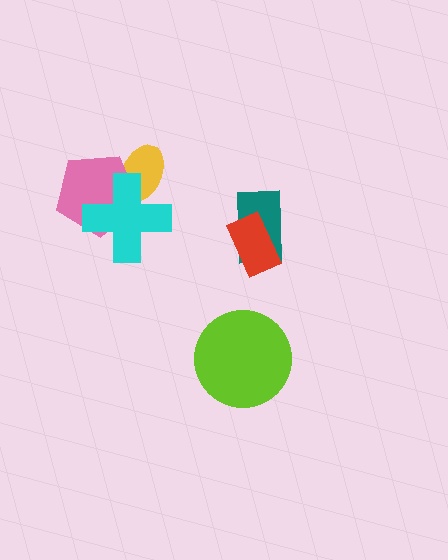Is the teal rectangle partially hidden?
Yes, it is partially covered by another shape.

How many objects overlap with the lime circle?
0 objects overlap with the lime circle.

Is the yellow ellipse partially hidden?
Yes, it is partially covered by another shape.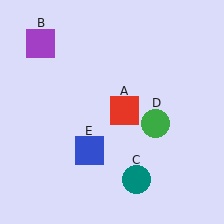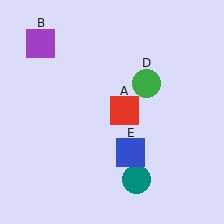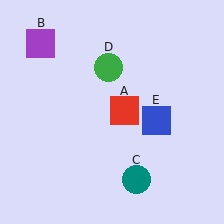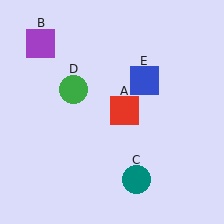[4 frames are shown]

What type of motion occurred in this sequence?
The green circle (object D), blue square (object E) rotated counterclockwise around the center of the scene.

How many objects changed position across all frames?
2 objects changed position: green circle (object D), blue square (object E).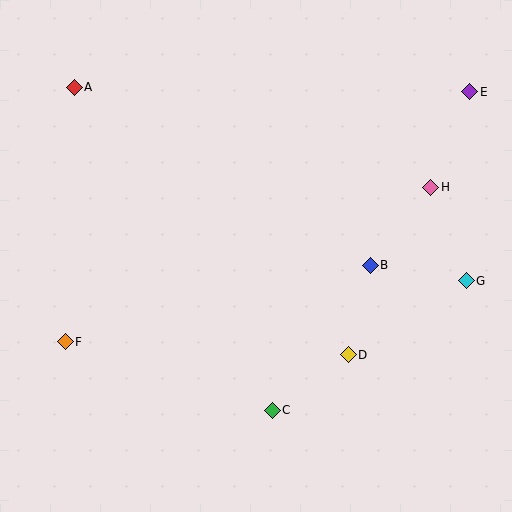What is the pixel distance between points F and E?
The distance between F and E is 475 pixels.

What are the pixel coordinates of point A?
Point A is at (74, 87).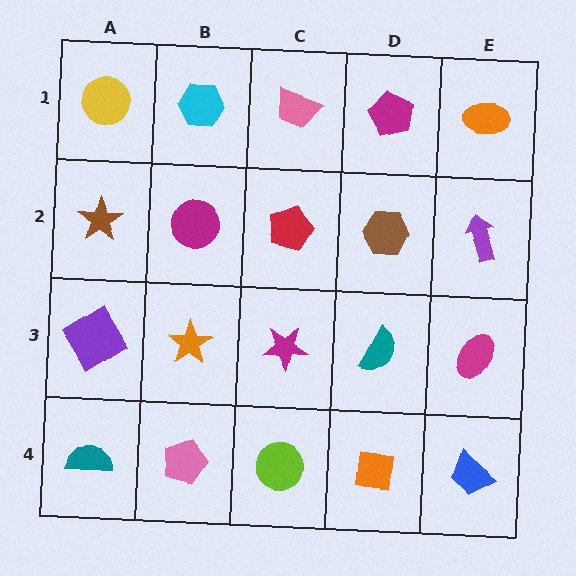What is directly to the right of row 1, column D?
An orange ellipse.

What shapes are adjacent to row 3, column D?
A brown hexagon (row 2, column D), an orange square (row 4, column D), a magenta star (row 3, column C), a magenta ellipse (row 3, column E).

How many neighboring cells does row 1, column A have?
2.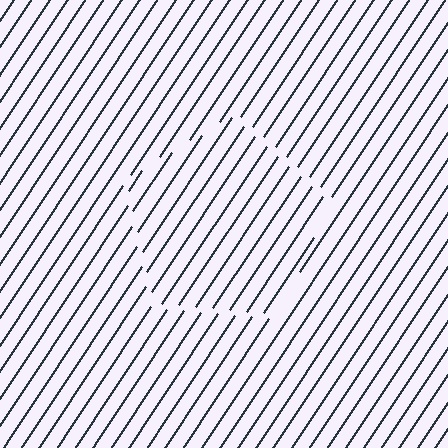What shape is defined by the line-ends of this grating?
An illusory pentagon. The interior of the shape contains the same grating, shifted by half a period — the contour is defined by the phase discontinuity where line-ends from the inner and outer gratings abut.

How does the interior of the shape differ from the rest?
The interior of the shape contains the same grating, shifted by half a period — the contour is defined by the phase discontinuity where line-ends from the inner and outer gratings abut.